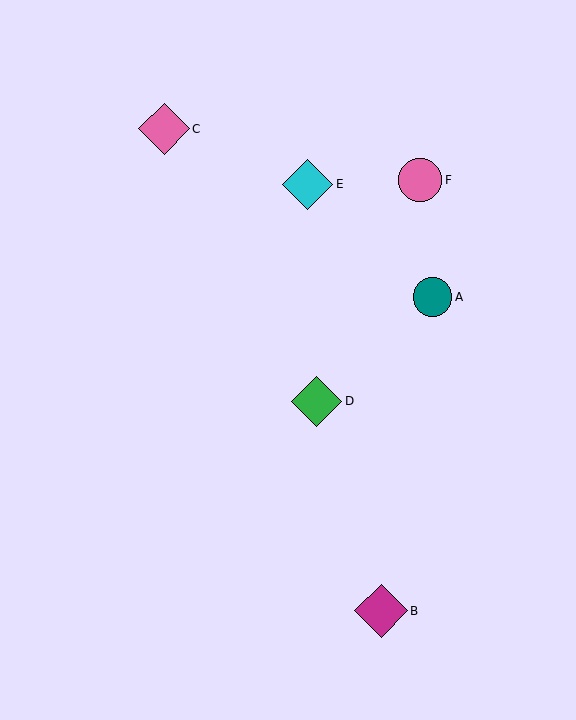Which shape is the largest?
The magenta diamond (labeled B) is the largest.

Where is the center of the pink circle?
The center of the pink circle is at (420, 180).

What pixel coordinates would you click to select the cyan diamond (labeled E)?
Click at (308, 184) to select the cyan diamond E.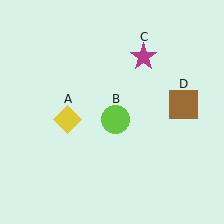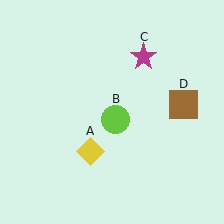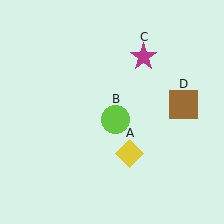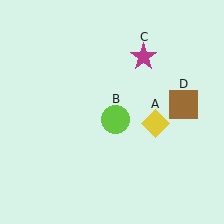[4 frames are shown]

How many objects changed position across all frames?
1 object changed position: yellow diamond (object A).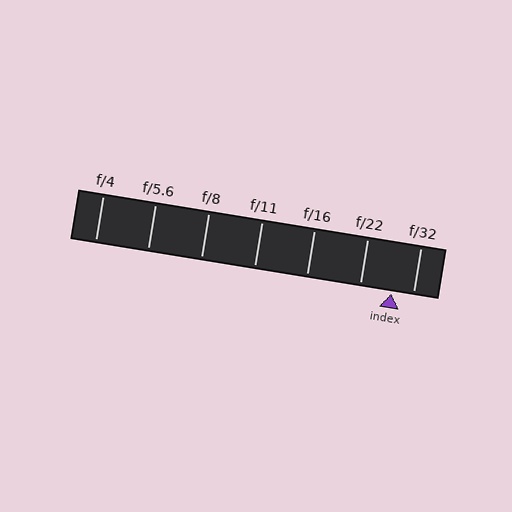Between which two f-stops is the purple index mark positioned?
The index mark is between f/22 and f/32.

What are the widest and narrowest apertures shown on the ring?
The widest aperture shown is f/4 and the narrowest is f/32.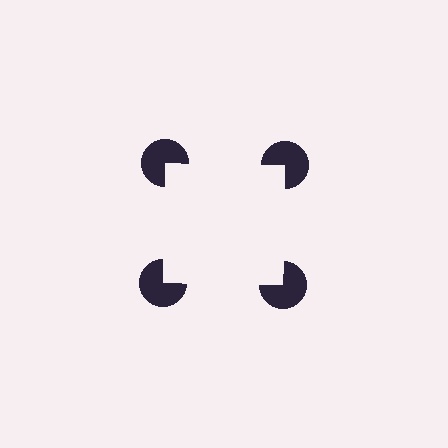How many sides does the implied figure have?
4 sides.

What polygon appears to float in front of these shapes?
An illusory square — its edges are inferred from the aligned wedge cuts in the pac-man discs, not physically drawn.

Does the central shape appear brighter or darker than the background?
It typically appears slightly brighter than the background, even though no actual brightness change is drawn.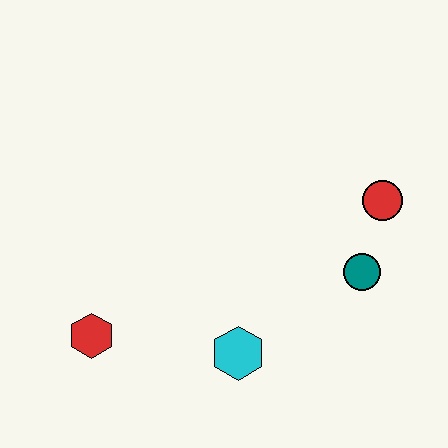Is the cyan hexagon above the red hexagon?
No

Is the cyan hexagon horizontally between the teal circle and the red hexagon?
Yes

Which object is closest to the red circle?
The teal circle is closest to the red circle.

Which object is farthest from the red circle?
The red hexagon is farthest from the red circle.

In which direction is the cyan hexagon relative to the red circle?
The cyan hexagon is below the red circle.